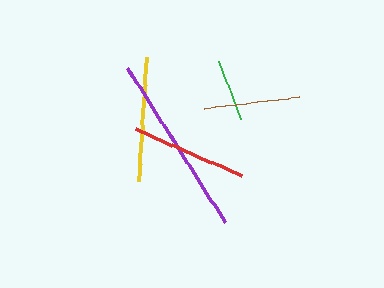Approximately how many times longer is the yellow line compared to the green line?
The yellow line is approximately 2.0 times the length of the green line.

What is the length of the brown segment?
The brown segment is approximately 96 pixels long.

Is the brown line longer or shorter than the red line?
The red line is longer than the brown line.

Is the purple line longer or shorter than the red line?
The purple line is longer than the red line.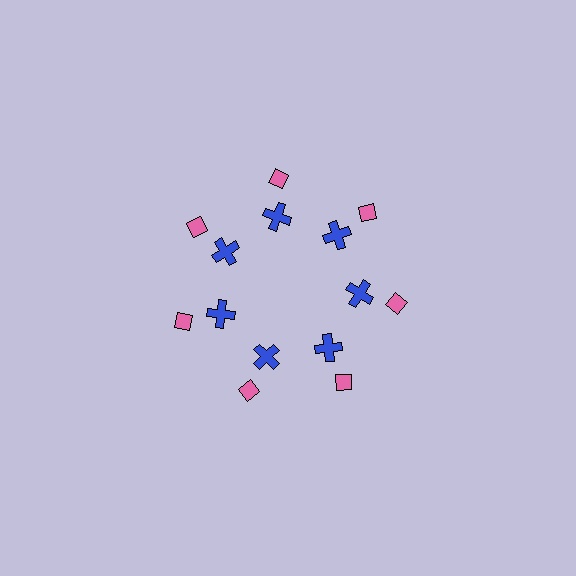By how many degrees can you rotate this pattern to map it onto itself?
The pattern maps onto itself every 51 degrees of rotation.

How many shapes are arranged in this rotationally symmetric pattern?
There are 14 shapes, arranged in 7 groups of 2.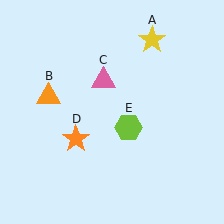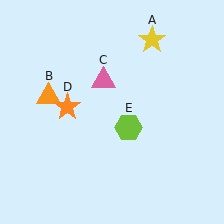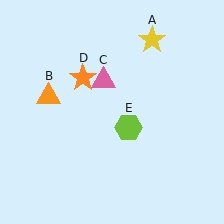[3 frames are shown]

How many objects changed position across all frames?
1 object changed position: orange star (object D).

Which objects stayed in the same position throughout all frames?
Yellow star (object A) and orange triangle (object B) and pink triangle (object C) and lime hexagon (object E) remained stationary.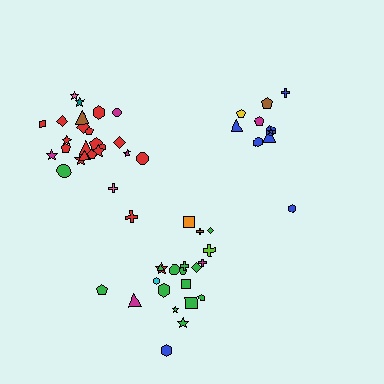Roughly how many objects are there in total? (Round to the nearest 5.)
Roughly 55 objects in total.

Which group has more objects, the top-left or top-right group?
The top-left group.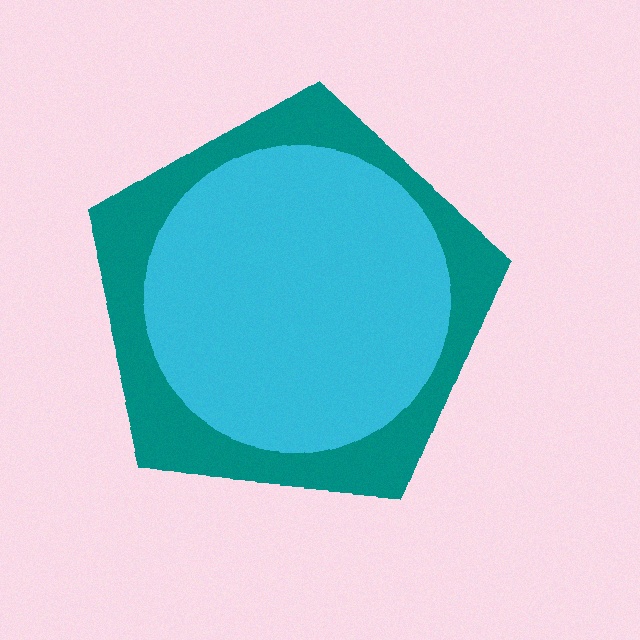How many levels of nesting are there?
2.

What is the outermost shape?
The teal pentagon.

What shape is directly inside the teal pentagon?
The cyan circle.